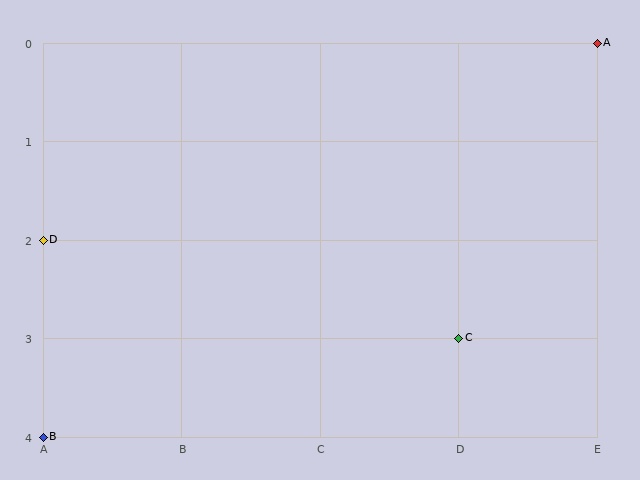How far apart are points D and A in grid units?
Points D and A are 4 columns and 2 rows apart (about 4.5 grid units diagonally).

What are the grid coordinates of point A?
Point A is at grid coordinates (E, 0).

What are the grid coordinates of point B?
Point B is at grid coordinates (A, 4).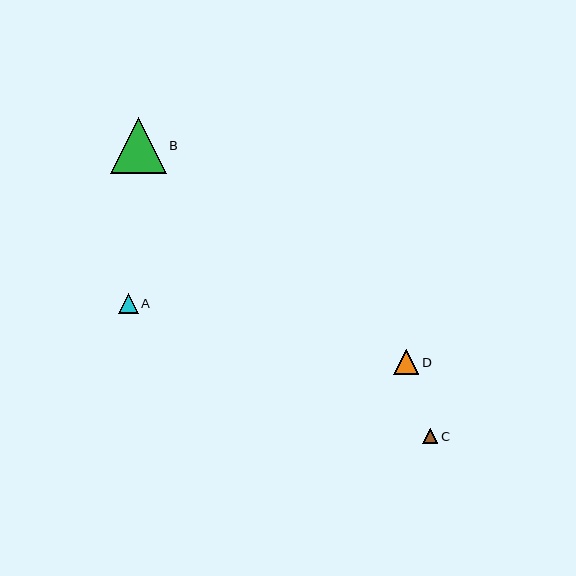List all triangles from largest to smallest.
From largest to smallest: B, D, A, C.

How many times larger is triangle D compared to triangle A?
Triangle D is approximately 1.3 times the size of triangle A.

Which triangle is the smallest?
Triangle C is the smallest with a size of approximately 15 pixels.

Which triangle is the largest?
Triangle B is the largest with a size of approximately 56 pixels.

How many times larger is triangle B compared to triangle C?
Triangle B is approximately 3.7 times the size of triangle C.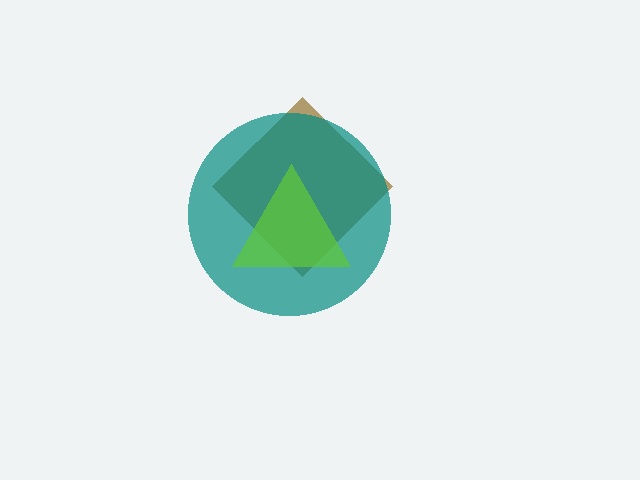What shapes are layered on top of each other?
The layered shapes are: a brown diamond, a teal circle, a lime triangle.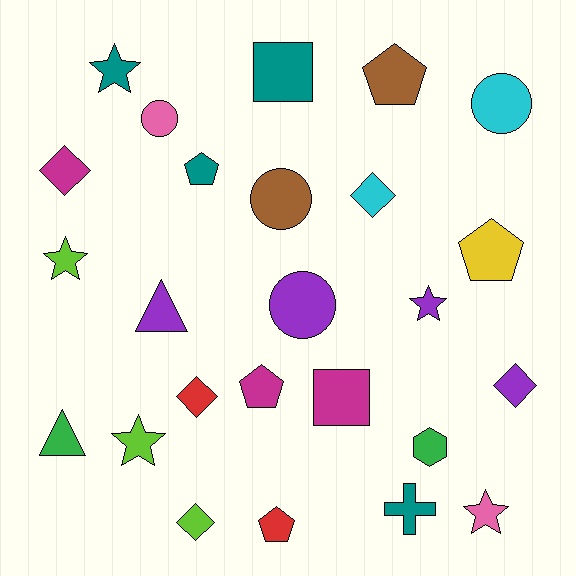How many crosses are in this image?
There is 1 cross.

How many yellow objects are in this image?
There is 1 yellow object.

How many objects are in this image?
There are 25 objects.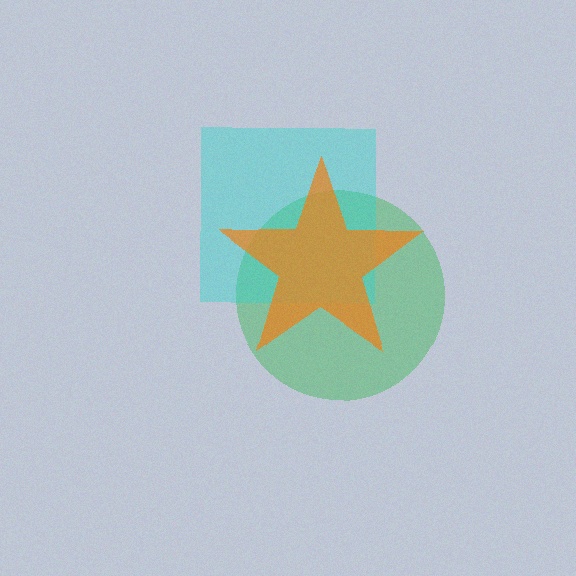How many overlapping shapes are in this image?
There are 3 overlapping shapes in the image.